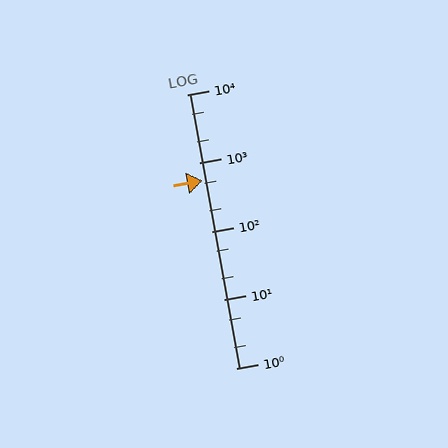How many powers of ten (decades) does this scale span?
The scale spans 4 decades, from 1 to 10000.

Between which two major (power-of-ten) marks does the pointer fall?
The pointer is between 100 and 1000.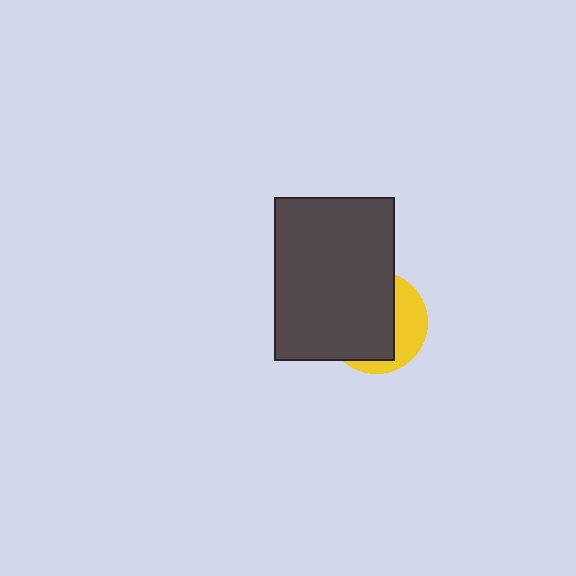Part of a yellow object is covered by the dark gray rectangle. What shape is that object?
It is a circle.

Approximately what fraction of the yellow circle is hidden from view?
Roughly 67% of the yellow circle is hidden behind the dark gray rectangle.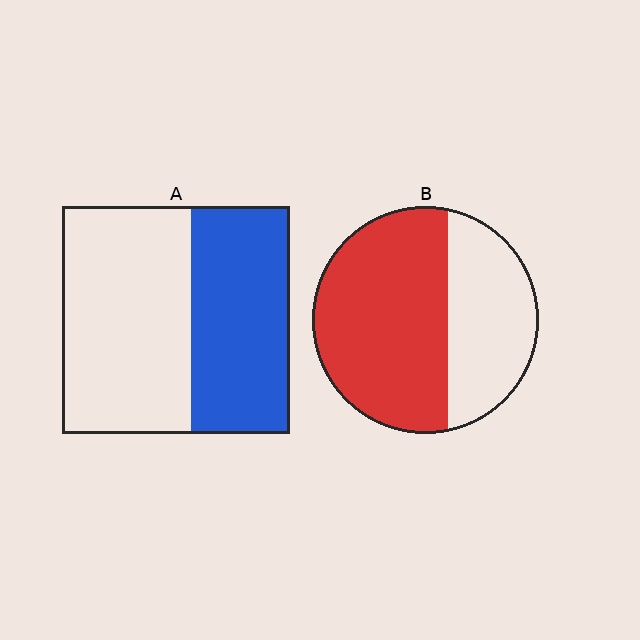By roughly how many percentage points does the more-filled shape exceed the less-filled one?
By roughly 20 percentage points (B over A).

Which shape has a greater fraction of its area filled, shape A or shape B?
Shape B.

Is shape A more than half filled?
No.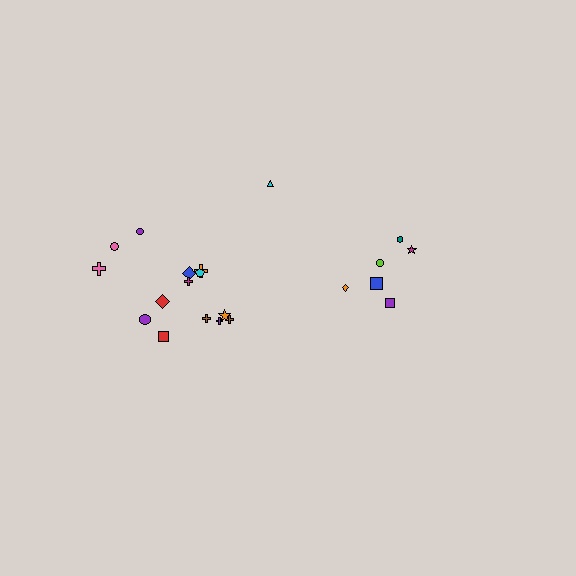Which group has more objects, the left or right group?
The left group.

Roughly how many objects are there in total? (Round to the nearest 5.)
Roughly 20 objects in total.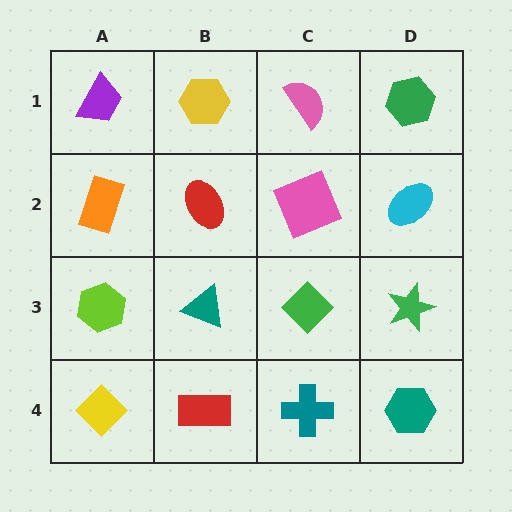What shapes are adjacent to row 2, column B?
A yellow hexagon (row 1, column B), a teal triangle (row 3, column B), an orange rectangle (row 2, column A), a pink square (row 2, column C).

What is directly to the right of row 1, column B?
A pink semicircle.